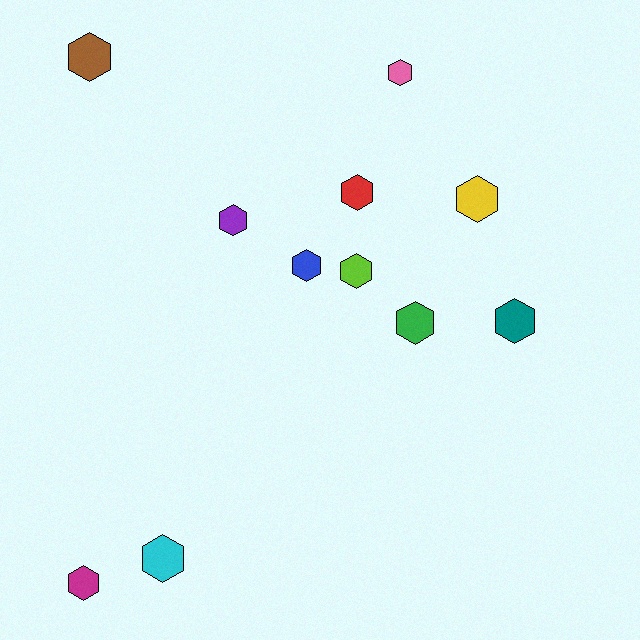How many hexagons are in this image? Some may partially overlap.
There are 11 hexagons.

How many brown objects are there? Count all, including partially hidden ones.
There is 1 brown object.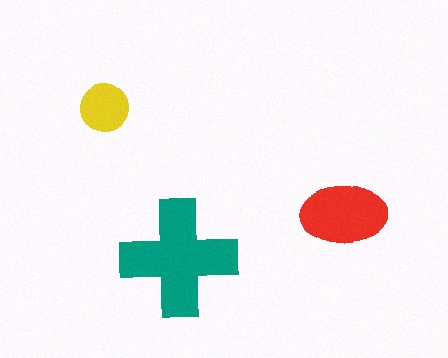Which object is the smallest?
The yellow circle.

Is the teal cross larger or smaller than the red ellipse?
Larger.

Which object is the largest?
The teal cross.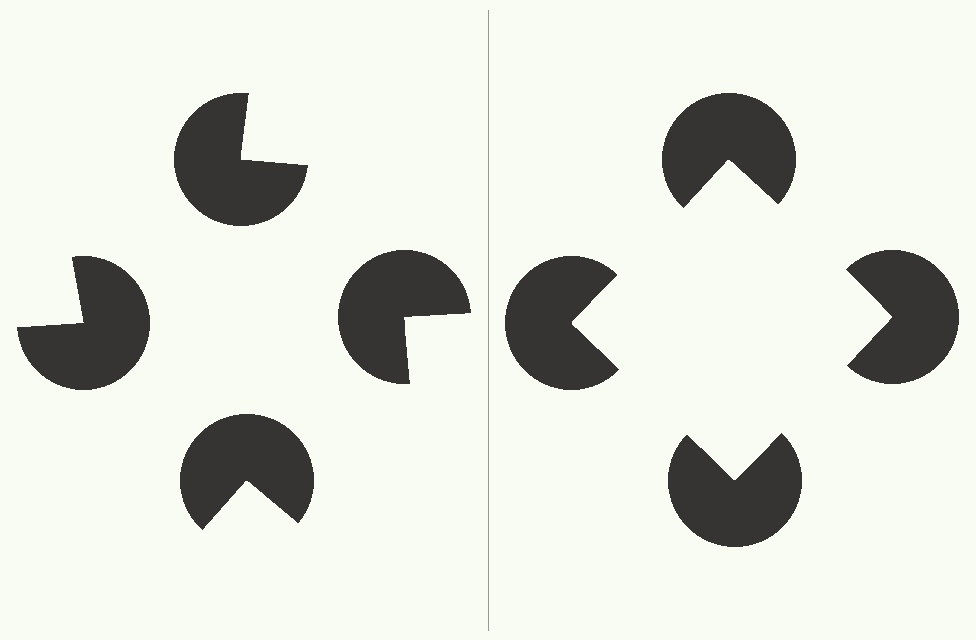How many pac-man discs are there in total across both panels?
8 — 4 on each side.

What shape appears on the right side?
An illusory square.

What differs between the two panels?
The pac-man discs are positioned identically on both sides; only the wedge orientations differ. On the right they align to a square; on the left they are misaligned.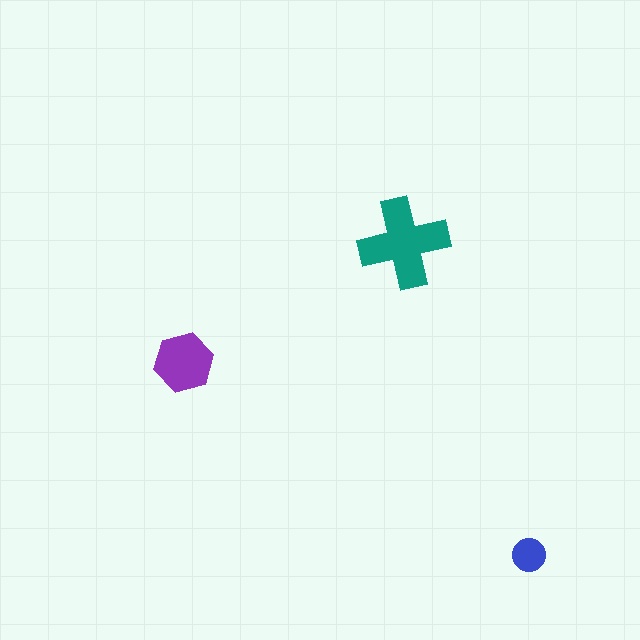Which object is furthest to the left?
The purple hexagon is leftmost.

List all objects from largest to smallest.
The teal cross, the purple hexagon, the blue circle.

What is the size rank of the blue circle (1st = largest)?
3rd.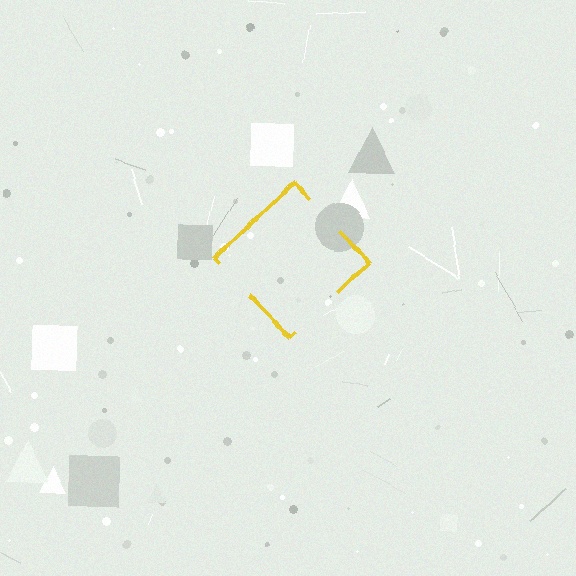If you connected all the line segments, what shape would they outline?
They would outline a diamond.